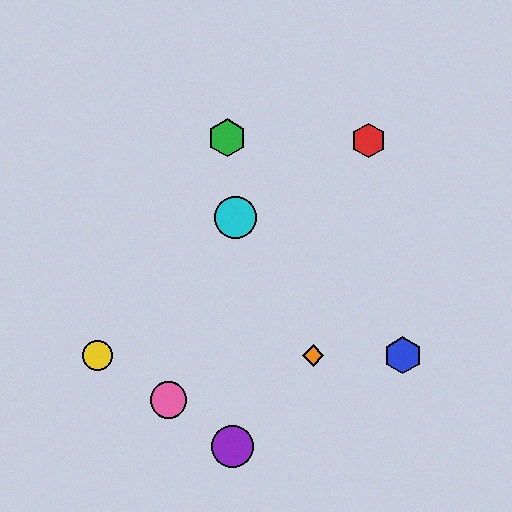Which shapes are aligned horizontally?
The blue hexagon, the yellow circle, the orange diamond are aligned horizontally.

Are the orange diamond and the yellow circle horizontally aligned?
Yes, both are at y≈355.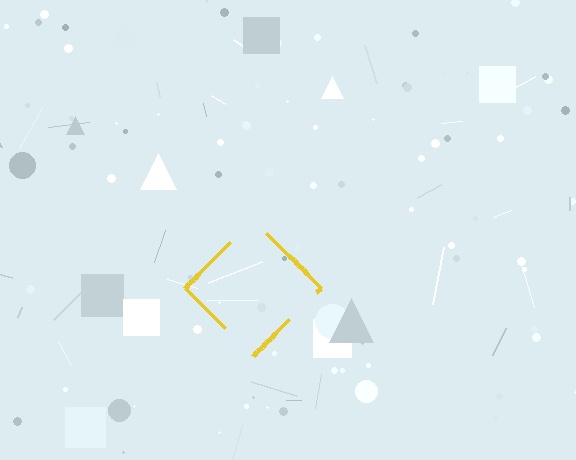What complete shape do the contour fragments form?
The contour fragments form a diamond.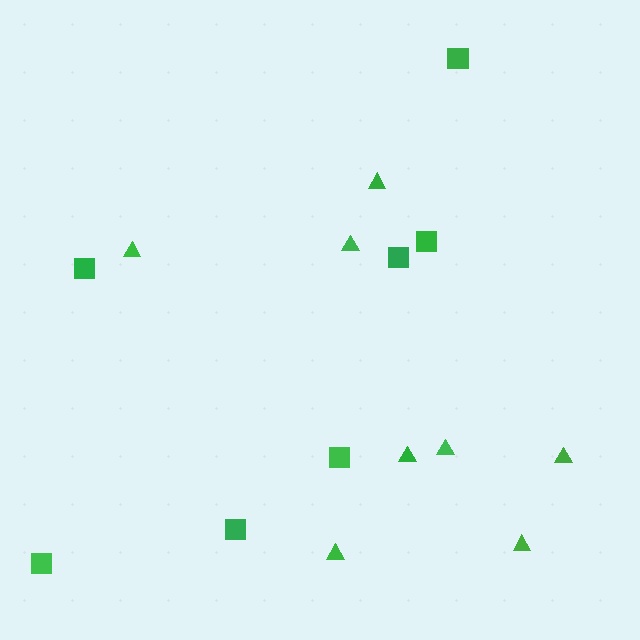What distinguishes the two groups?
There are 2 groups: one group of squares (7) and one group of triangles (8).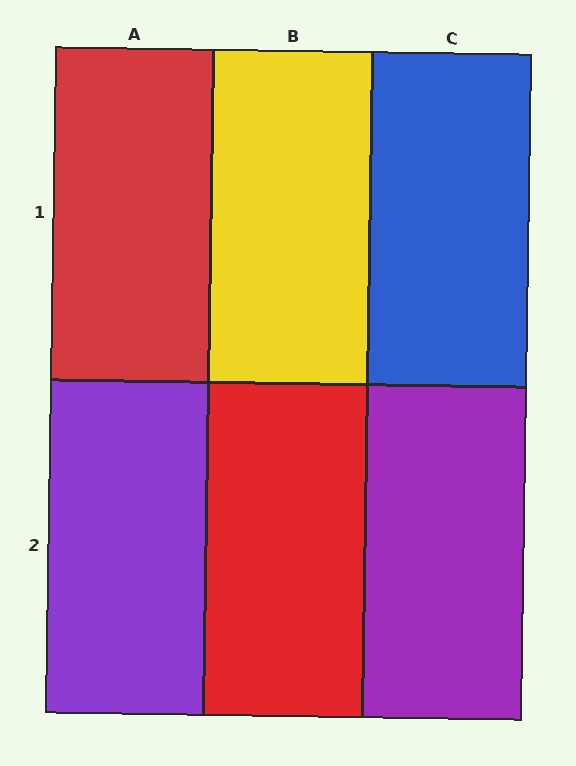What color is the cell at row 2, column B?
Red.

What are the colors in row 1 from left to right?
Red, yellow, blue.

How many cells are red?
2 cells are red.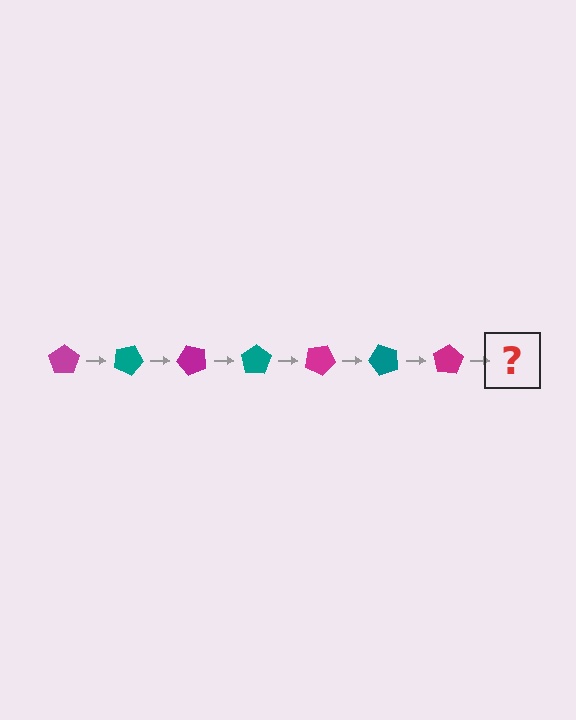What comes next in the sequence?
The next element should be a teal pentagon, rotated 175 degrees from the start.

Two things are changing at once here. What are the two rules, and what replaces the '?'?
The two rules are that it rotates 25 degrees each step and the color cycles through magenta and teal. The '?' should be a teal pentagon, rotated 175 degrees from the start.